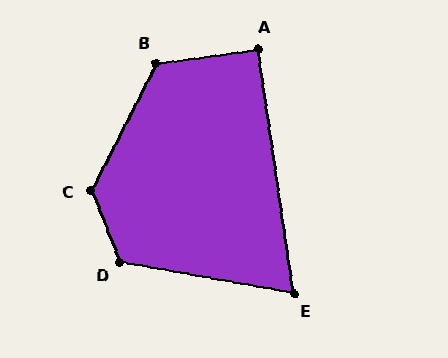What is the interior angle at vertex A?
Approximately 90 degrees (approximately right).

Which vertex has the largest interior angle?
C, at approximately 131 degrees.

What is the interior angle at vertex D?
Approximately 122 degrees (obtuse).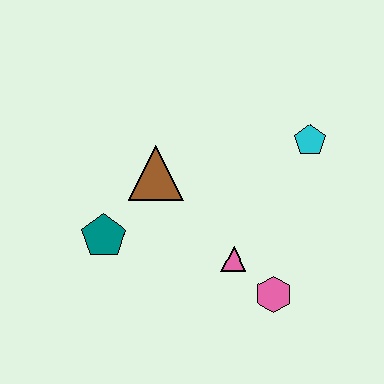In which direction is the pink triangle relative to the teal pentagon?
The pink triangle is to the right of the teal pentagon.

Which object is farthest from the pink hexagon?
The teal pentagon is farthest from the pink hexagon.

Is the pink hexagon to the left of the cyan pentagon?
Yes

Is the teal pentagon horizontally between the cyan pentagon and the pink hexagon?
No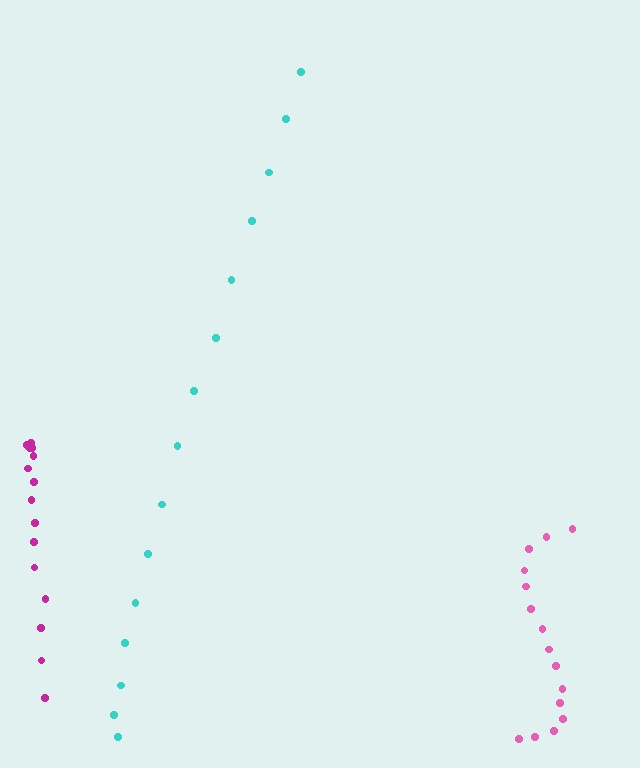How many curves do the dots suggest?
There are 3 distinct paths.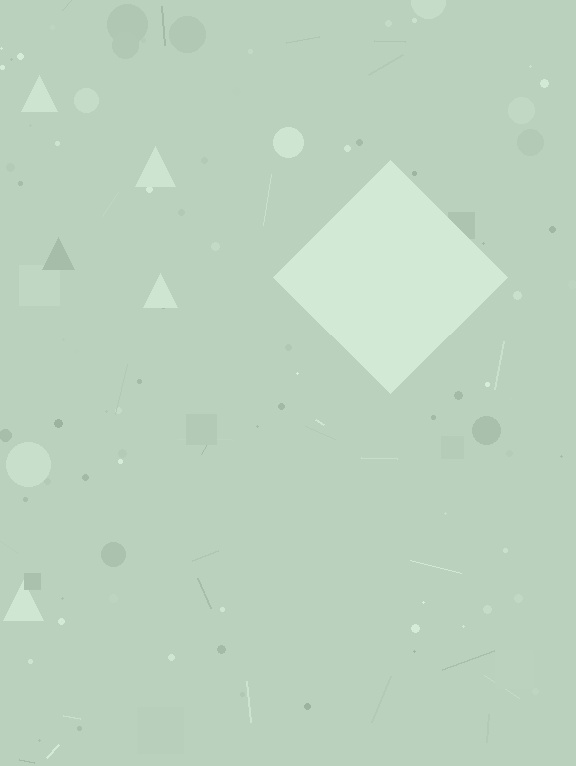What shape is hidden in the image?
A diamond is hidden in the image.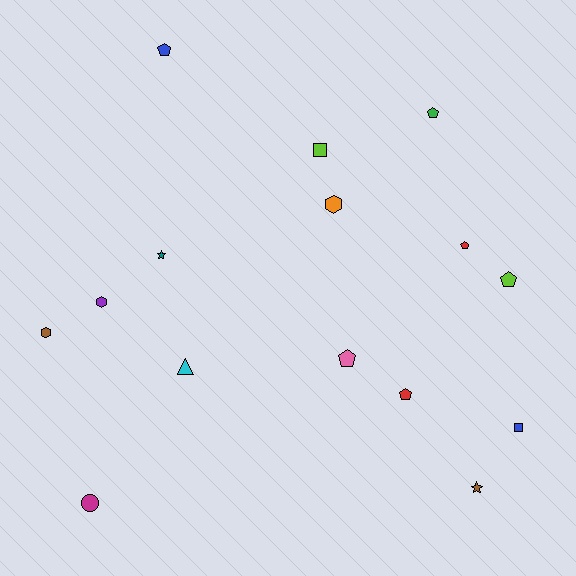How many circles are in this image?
There is 1 circle.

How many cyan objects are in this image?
There is 1 cyan object.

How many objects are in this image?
There are 15 objects.